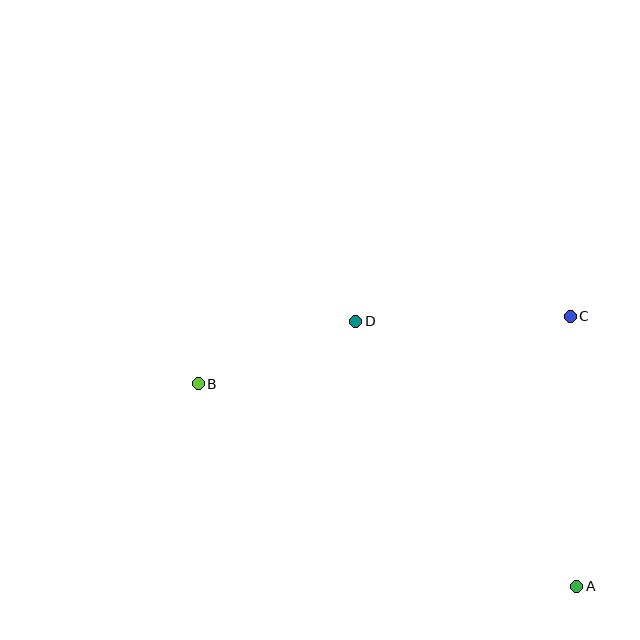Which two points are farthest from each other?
Points A and B are farthest from each other.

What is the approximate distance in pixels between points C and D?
The distance between C and D is approximately 214 pixels.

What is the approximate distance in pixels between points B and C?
The distance between B and C is approximately 378 pixels.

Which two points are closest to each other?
Points B and D are closest to each other.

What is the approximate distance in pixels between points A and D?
The distance between A and D is approximately 345 pixels.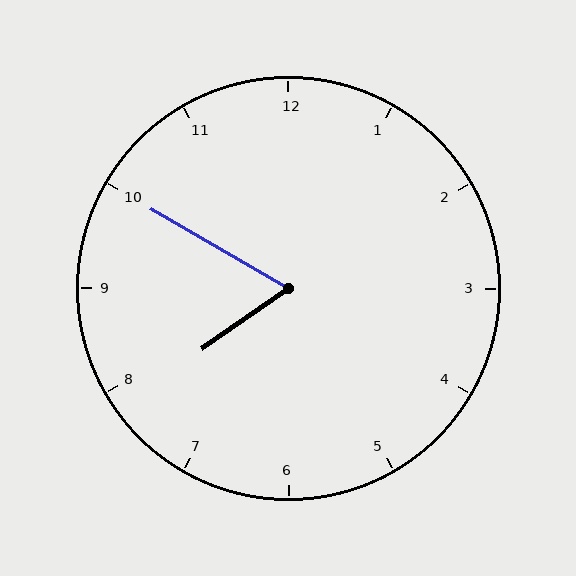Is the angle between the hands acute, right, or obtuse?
It is acute.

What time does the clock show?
7:50.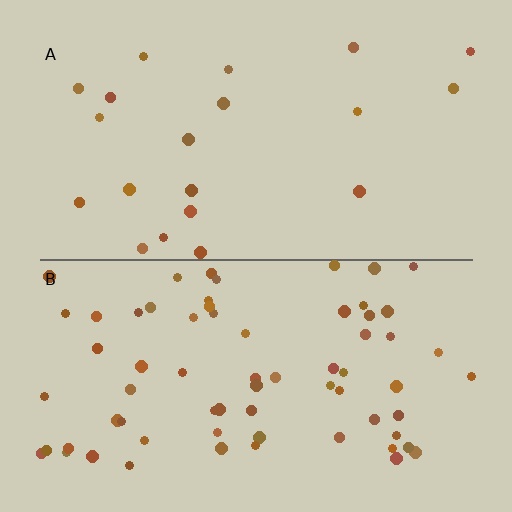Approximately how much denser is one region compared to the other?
Approximately 3.4× — region B over region A.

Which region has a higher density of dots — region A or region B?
B (the bottom).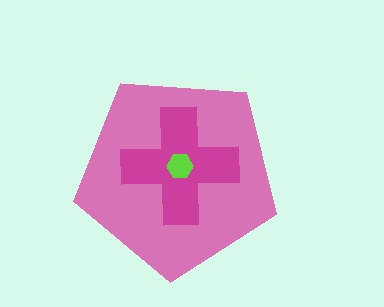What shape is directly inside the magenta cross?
The lime hexagon.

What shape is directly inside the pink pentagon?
The magenta cross.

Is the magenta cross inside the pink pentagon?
Yes.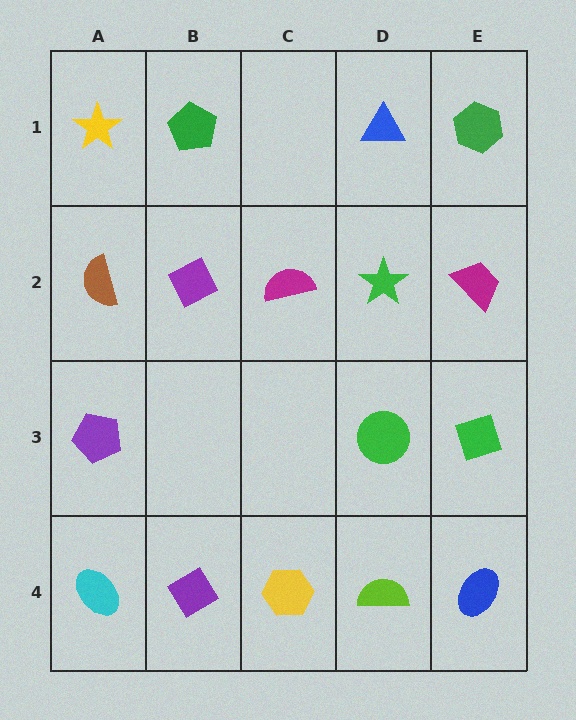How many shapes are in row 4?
5 shapes.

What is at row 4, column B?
A purple diamond.